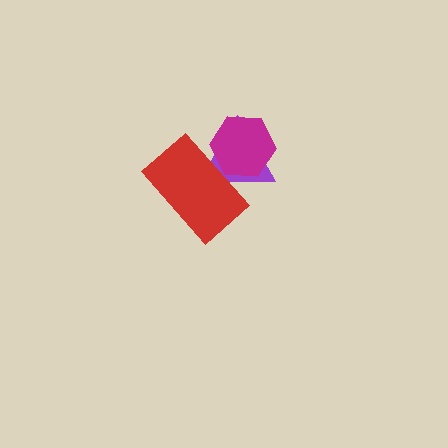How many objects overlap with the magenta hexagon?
2 objects overlap with the magenta hexagon.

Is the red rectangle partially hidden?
Yes, it is partially covered by another shape.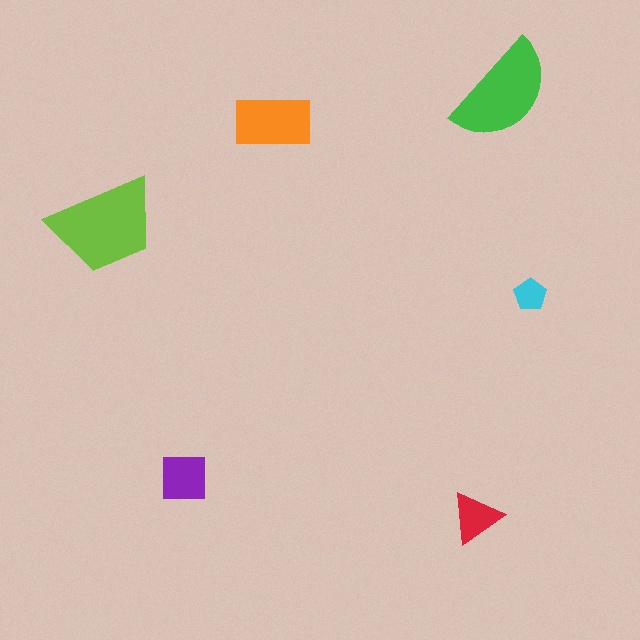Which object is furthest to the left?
The lime trapezoid is leftmost.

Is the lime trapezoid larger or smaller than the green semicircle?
Larger.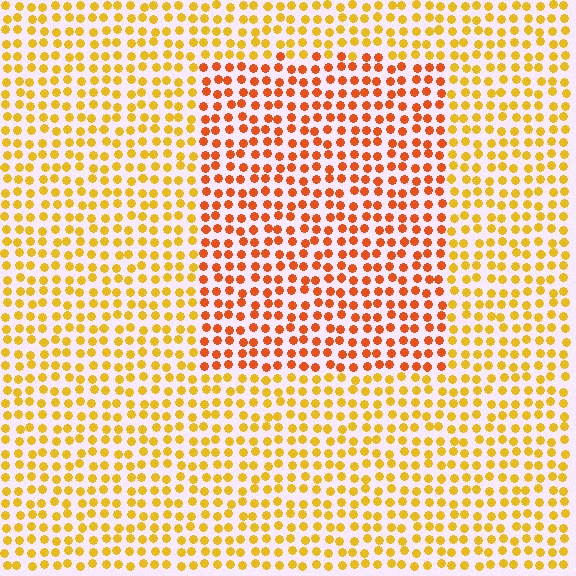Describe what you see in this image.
The image is filled with small yellow elements in a uniform arrangement. A rectangle-shaped region is visible where the elements are tinted to a slightly different hue, forming a subtle color boundary.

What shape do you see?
I see a rectangle.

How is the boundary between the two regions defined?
The boundary is defined purely by a slight shift in hue (about 32 degrees). Spacing, size, and orientation are identical on both sides.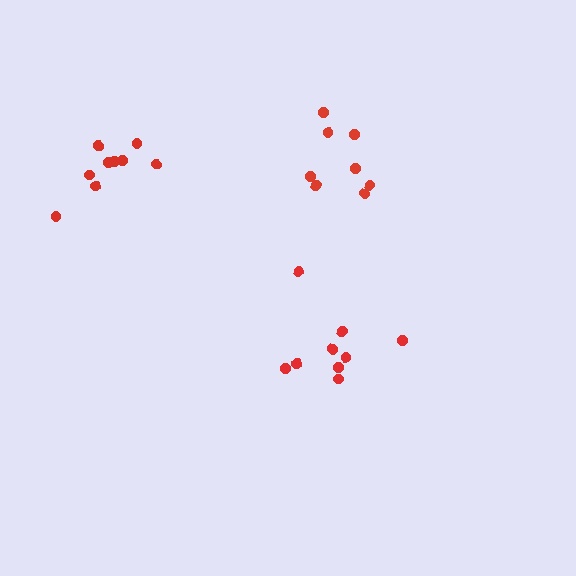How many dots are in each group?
Group 1: 9 dots, Group 2: 9 dots, Group 3: 8 dots (26 total).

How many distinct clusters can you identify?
There are 3 distinct clusters.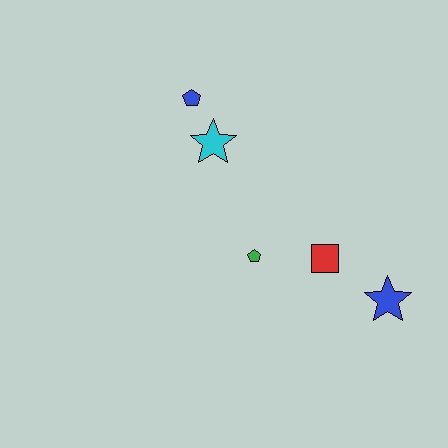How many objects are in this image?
There are 5 objects.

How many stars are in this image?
There are 2 stars.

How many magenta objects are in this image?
There are no magenta objects.